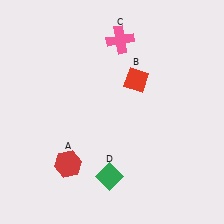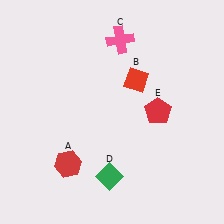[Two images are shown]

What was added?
A red pentagon (E) was added in Image 2.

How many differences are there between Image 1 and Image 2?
There is 1 difference between the two images.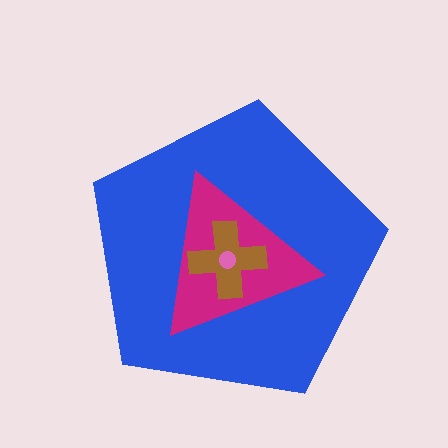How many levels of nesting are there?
4.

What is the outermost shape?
The blue pentagon.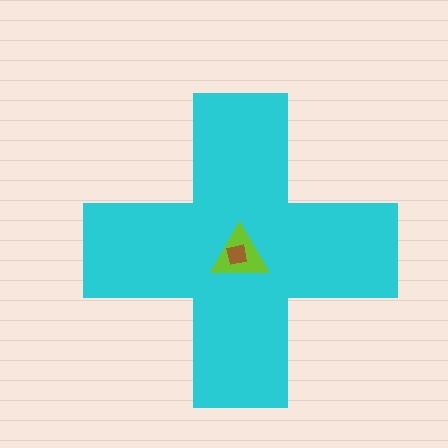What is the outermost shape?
The cyan cross.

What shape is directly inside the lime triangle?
The brown square.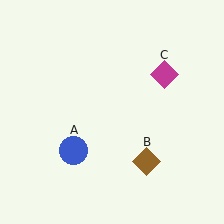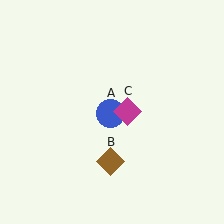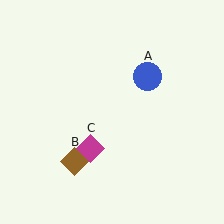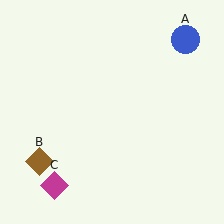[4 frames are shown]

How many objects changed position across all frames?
3 objects changed position: blue circle (object A), brown diamond (object B), magenta diamond (object C).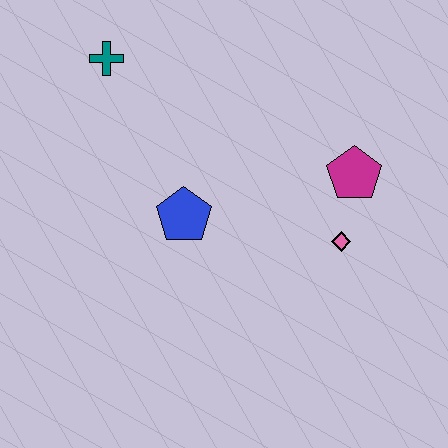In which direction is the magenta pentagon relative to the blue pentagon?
The magenta pentagon is to the right of the blue pentagon.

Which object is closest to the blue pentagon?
The pink diamond is closest to the blue pentagon.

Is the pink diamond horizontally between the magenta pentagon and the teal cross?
Yes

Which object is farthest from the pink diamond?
The teal cross is farthest from the pink diamond.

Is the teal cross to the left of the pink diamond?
Yes